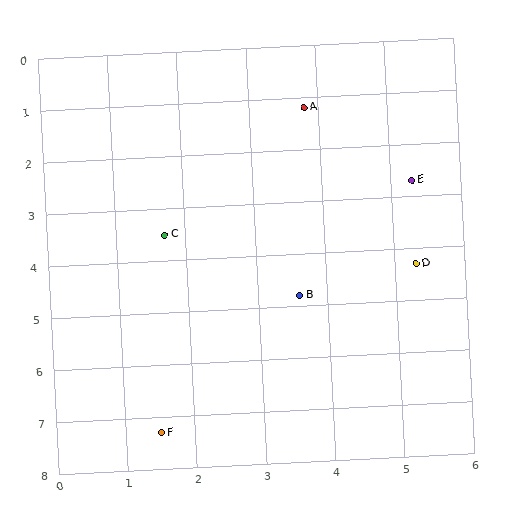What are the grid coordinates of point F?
Point F is at approximately (1.5, 7.3).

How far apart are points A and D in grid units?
Points A and D are about 3.4 grid units apart.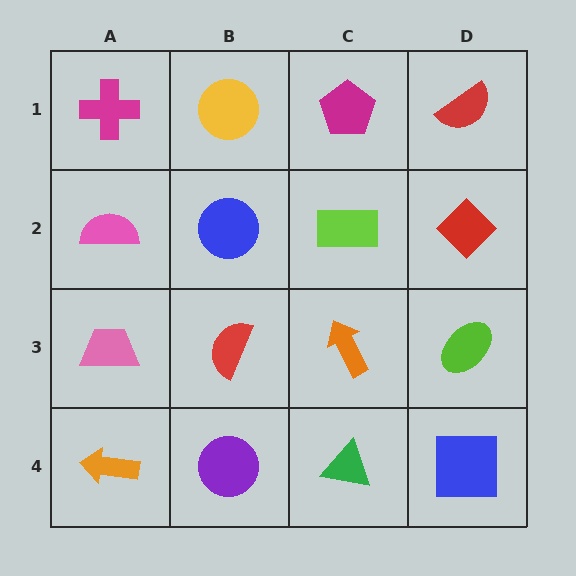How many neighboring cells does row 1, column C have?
3.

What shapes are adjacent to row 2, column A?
A magenta cross (row 1, column A), a pink trapezoid (row 3, column A), a blue circle (row 2, column B).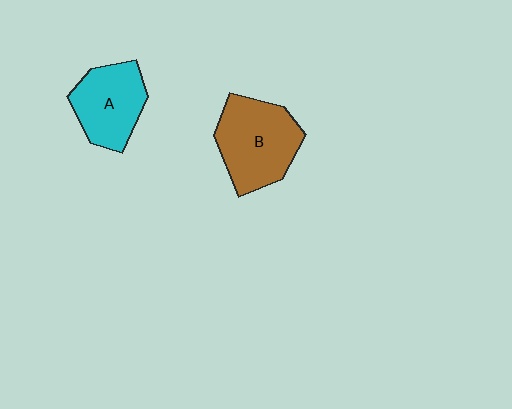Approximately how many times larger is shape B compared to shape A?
Approximately 1.3 times.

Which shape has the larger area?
Shape B (brown).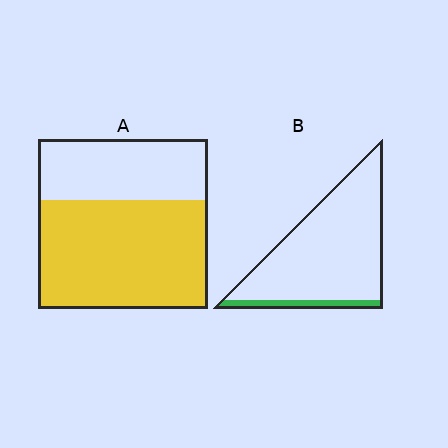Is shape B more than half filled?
No.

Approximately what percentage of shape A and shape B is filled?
A is approximately 65% and B is approximately 10%.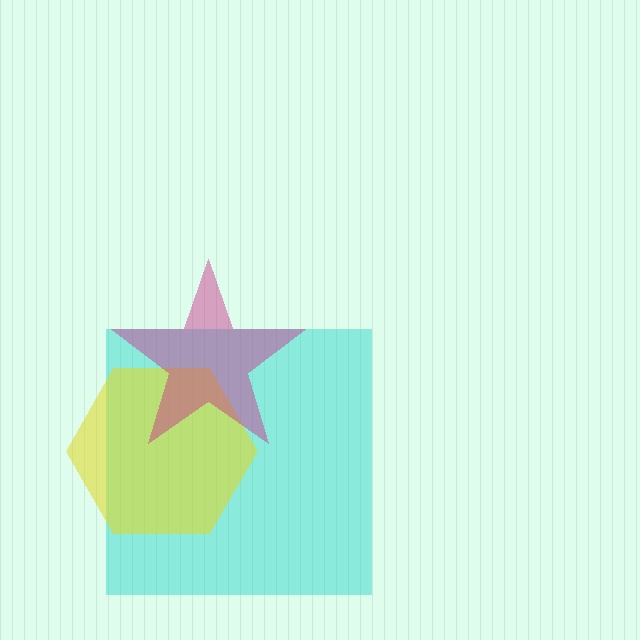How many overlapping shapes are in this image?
There are 3 overlapping shapes in the image.